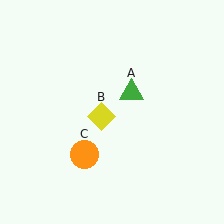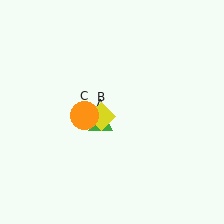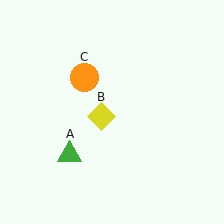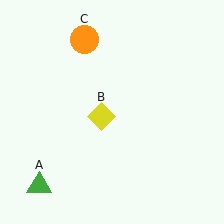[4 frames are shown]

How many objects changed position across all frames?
2 objects changed position: green triangle (object A), orange circle (object C).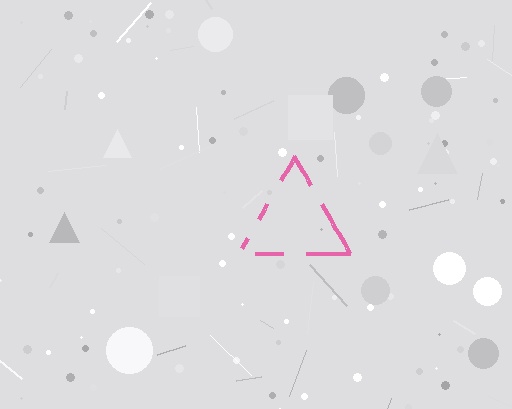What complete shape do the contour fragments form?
The contour fragments form a triangle.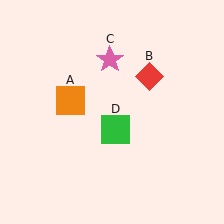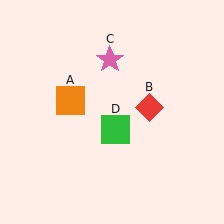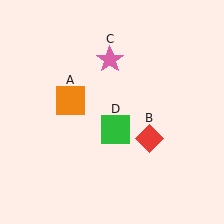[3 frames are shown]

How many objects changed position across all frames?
1 object changed position: red diamond (object B).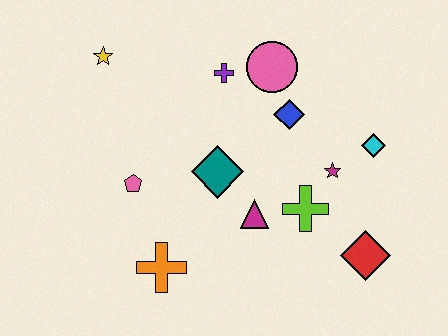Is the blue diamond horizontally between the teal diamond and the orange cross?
No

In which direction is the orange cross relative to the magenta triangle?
The orange cross is to the left of the magenta triangle.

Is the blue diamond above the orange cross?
Yes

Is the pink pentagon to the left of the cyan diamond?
Yes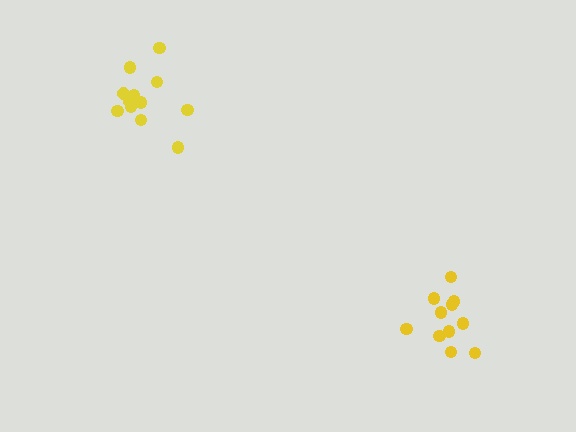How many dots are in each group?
Group 1: 11 dots, Group 2: 12 dots (23 total).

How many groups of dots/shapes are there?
There are 2 groups.